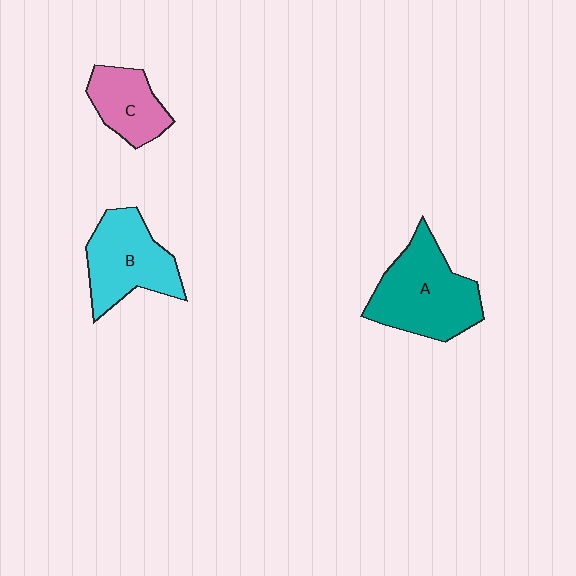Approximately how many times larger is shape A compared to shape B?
Approximately 1.2 times.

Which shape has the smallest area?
Shape C (pink).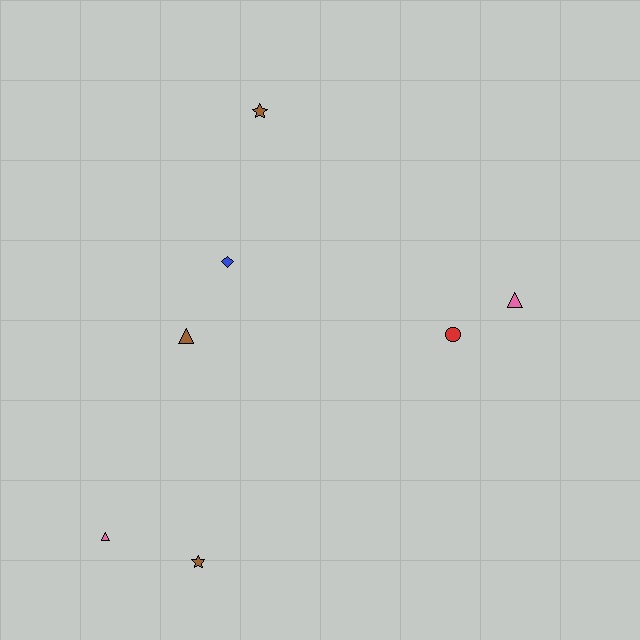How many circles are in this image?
There is 1 circle.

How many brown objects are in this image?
There are 3 brown objects.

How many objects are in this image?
There are 7 objects.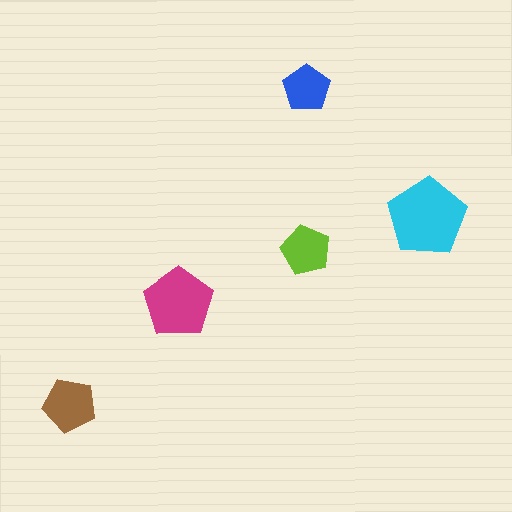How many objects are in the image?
There are 5 objects in the image.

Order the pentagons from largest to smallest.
the cyan one, the magenta one, the brown one, the lime one, the blue one.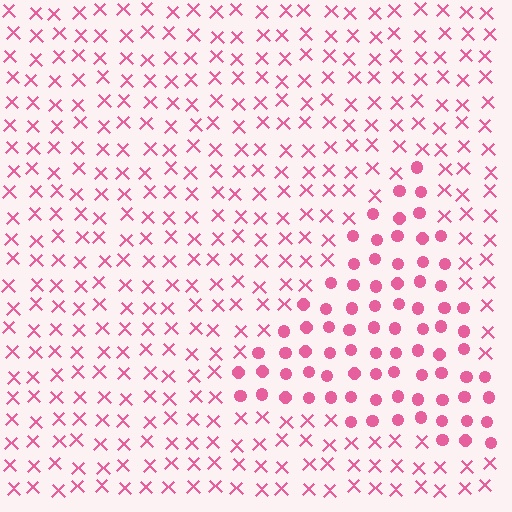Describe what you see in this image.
The image is filled with small pink elements arranged in a uniform grid. A triangle-shaped region contains circles, while the surrounding area contains X marks. The boundary is defined purely by the change in element shape.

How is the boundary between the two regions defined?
The boundary is defined by a change in element shape: circles inside vs. X marks outside. All elements share the same color and spacing.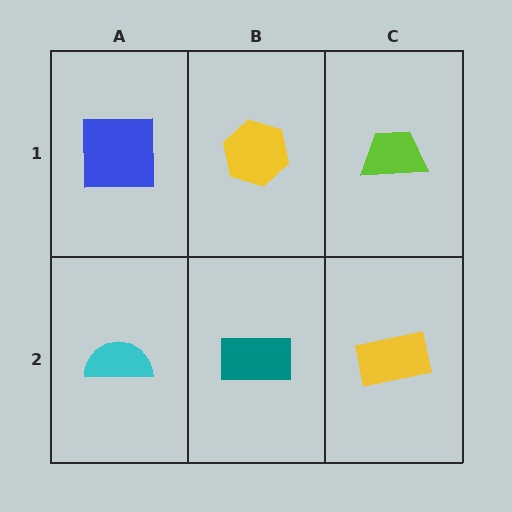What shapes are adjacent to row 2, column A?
A blue square (row 1, column A), a teal rectangle (row 2, column B).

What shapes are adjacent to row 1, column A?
A cyan semicircle (row 2, column A), a yellow hexagon (row 1, column B).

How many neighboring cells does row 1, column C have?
2.